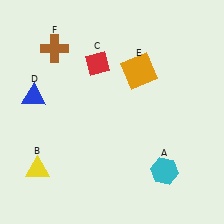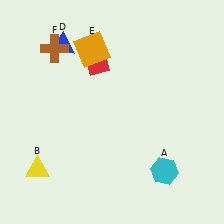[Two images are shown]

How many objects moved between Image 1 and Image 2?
2 objects moved between the two images.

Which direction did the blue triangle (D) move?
The blue triangle (D) moved up.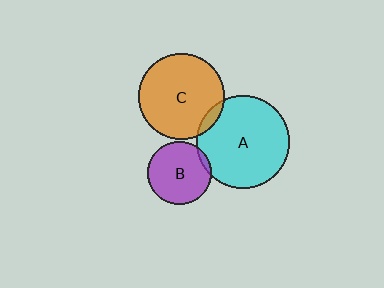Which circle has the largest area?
Circle A (cyan).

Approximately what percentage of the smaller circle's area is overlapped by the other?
Approximately 5%.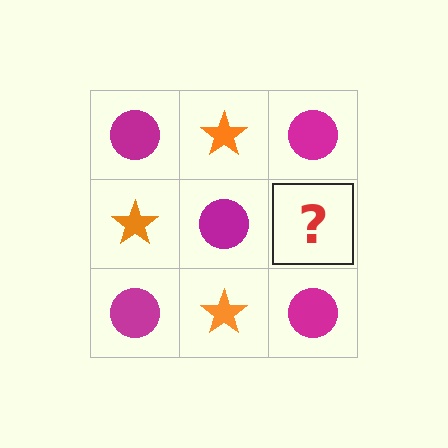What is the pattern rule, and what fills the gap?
The rule is that it alternates magenta circle and orange star in a checkerboard pattern. The gap should be filled with an orange star.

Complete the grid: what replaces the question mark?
The question mark should be replaced with an orange star.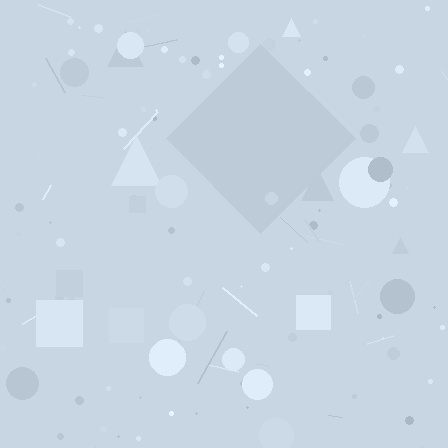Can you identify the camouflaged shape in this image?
The camouflaged shape is a diamond.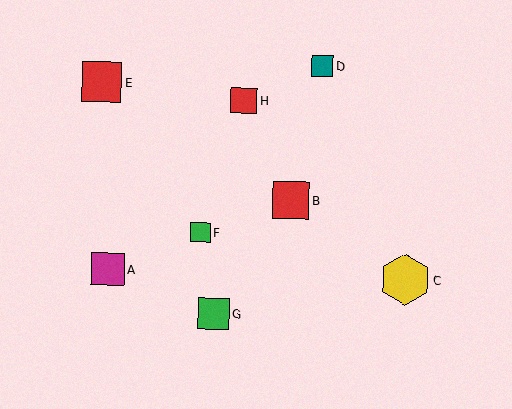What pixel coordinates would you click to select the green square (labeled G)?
Click at (213, 314) to select the green square G.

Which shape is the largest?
The yellow hexagon (labeled C) is the largest.